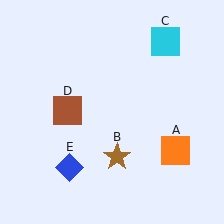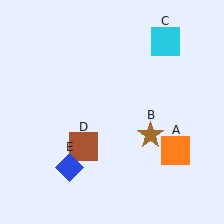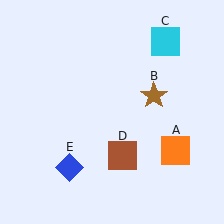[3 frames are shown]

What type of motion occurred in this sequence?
The brown star (object B), brown square (object D) rotated counterclockwise around the center of the scene.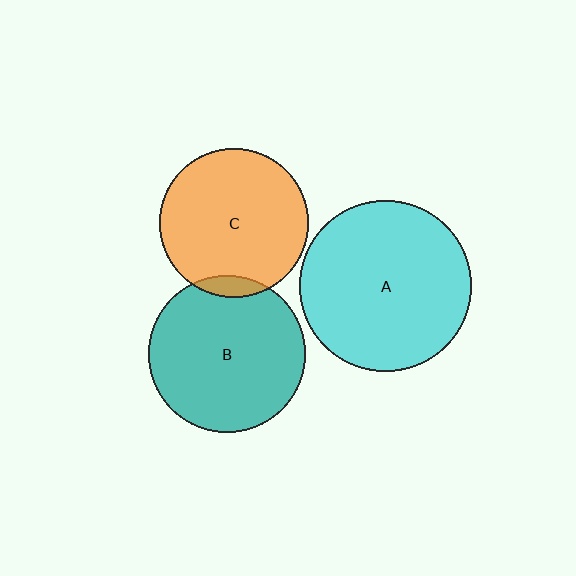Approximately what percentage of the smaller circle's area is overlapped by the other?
Approximately 5%.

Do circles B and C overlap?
Yes.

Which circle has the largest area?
Circle A (cyan).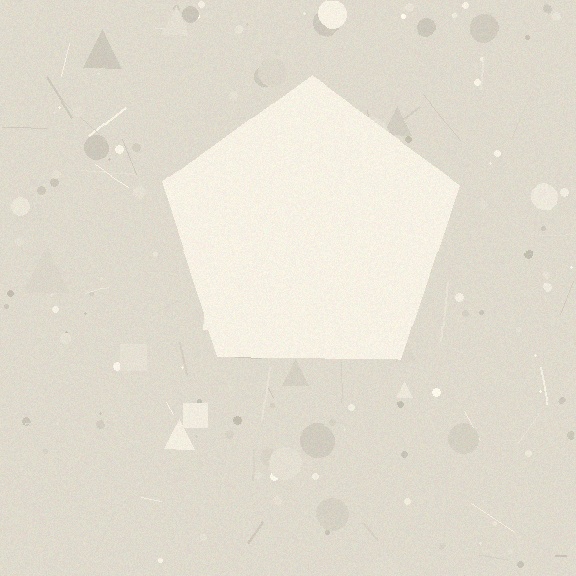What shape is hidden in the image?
A pentagon is hidden in the image.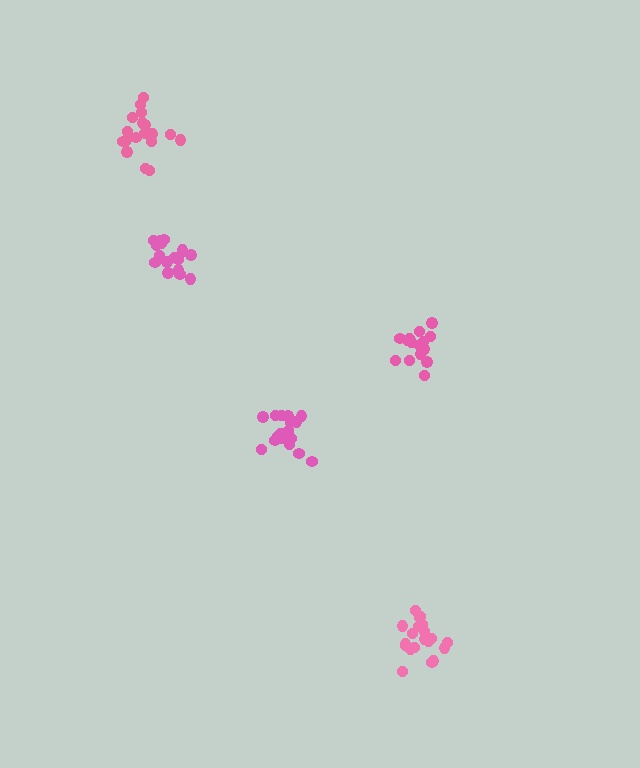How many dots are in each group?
Group 1: 15 dots, Group 2: 17 dots, Group 3: 18 dots, Group 4: 20 dots, Group 5: 18 dots (88 total).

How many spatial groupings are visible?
There are 5 spatial groupings.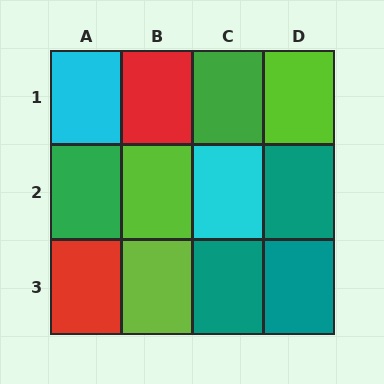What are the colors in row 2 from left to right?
Green, lime, cyan, teal.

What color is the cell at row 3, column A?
Red.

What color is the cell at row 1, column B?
Red.